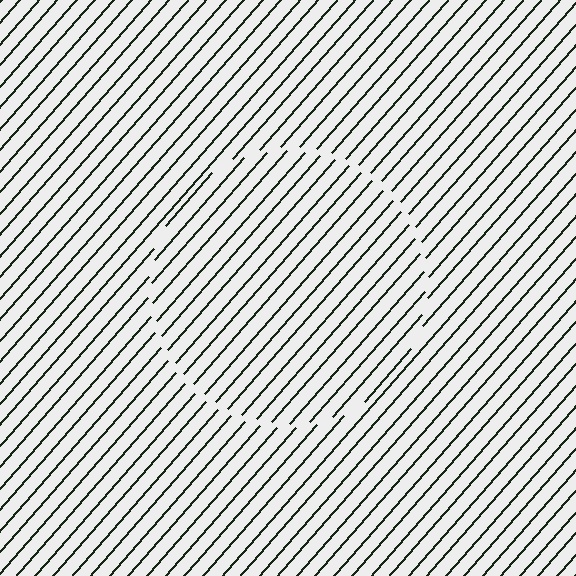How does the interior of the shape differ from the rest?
The interior of the shape contains the same grating, shifted by half a period — the contour is defined by the phase discontinuity where line-ends from the inner and outer gratings abut.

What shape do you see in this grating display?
An illusory circle. The interior of the shape contains the same grating, shifted by half a period — the contour is defined by the phase discontinuity where line-ends from the inner and outer gratings abut.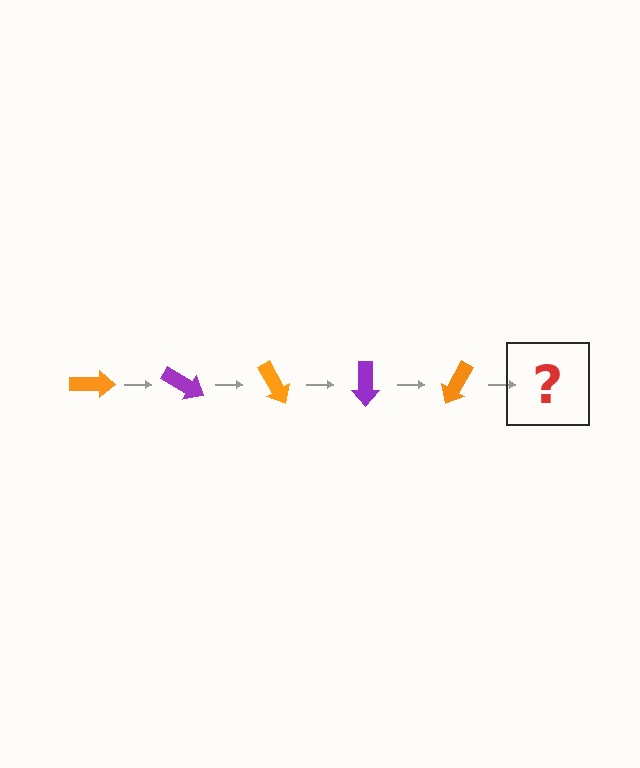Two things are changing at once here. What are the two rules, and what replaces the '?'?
The two rules are that it rotates 30 degrees each step and the color cycles through orange and purple. The '?' should be a purple arrow, rotated 150 degrees from the start.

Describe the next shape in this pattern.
It should be a purple arrow, rotated 150 degrees from the start.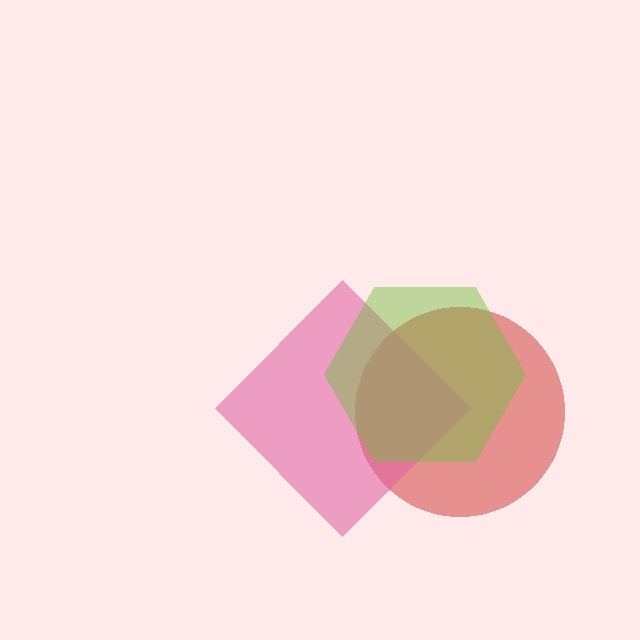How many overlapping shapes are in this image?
There are 3 overlapping shapes in the image.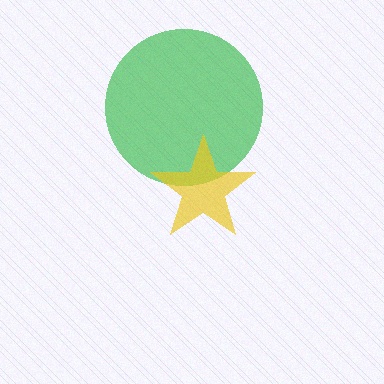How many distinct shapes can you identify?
There are 2 distinct shapes: a green circle, a yellow star.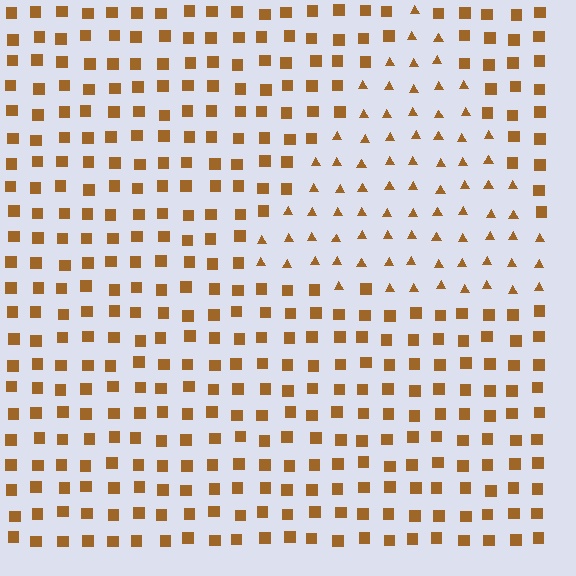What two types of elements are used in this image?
The image uses triangles inside the triangle region and squares outside it.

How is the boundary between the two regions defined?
The boundary is defined by a change in element shape: triangles inside vs. squares outside. All elements share the same color and spacing.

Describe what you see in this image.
The image is filled with small brown elements arranged in a uniform grid. A triangle-shaped region contains triangles, while the surrounding area contains squares. The boundary is defined purely by the change in element shape.